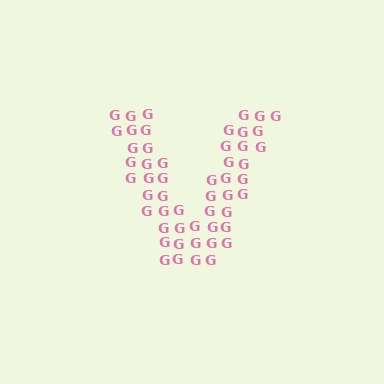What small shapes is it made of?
It is made of small letter G's.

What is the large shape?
The large shape is the letter V.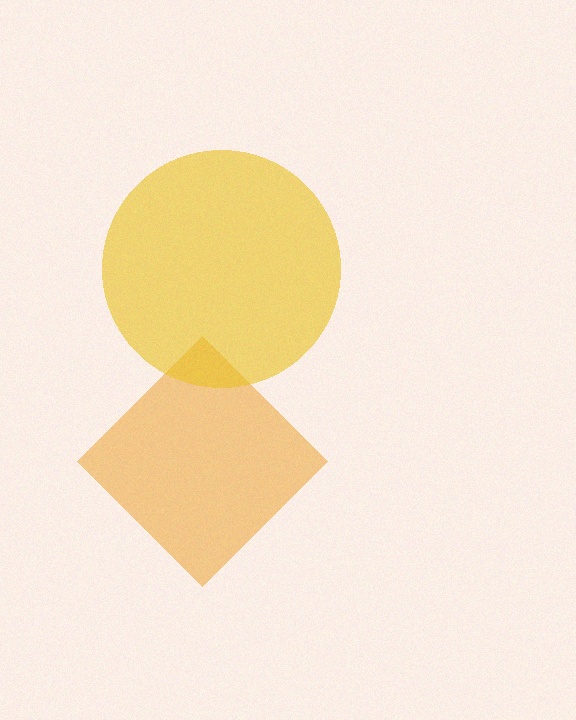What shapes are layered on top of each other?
The layered shapes are: an orange diamond, a yellow circle.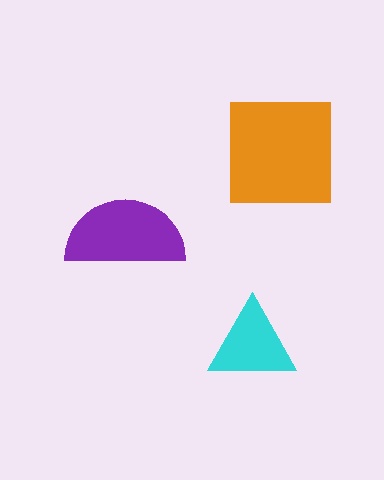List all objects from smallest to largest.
The cyan triangle, the purple semicircle, the orange square.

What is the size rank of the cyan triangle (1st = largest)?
3rd.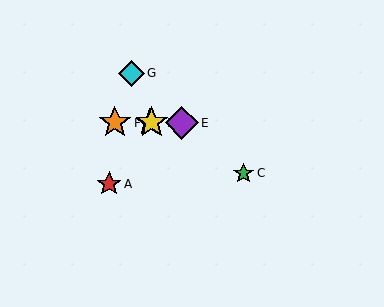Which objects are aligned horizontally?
Objects B, D, E, F are aligned horizontally.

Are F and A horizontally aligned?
No, F is at y≈123 and A is at y≈184.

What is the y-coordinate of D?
Object D is at y≈123.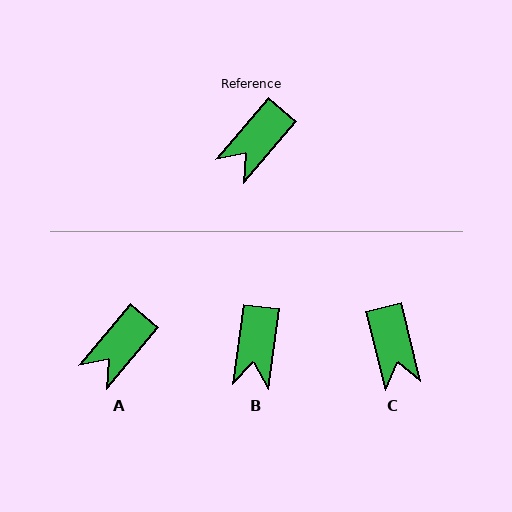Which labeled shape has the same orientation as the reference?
A.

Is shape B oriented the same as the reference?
No, it is off by about 33 degrees.